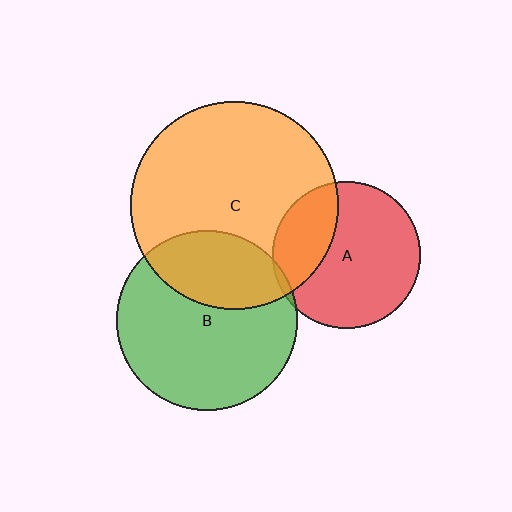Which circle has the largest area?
Circle C (orange).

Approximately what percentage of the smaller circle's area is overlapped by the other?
Approximately 30%.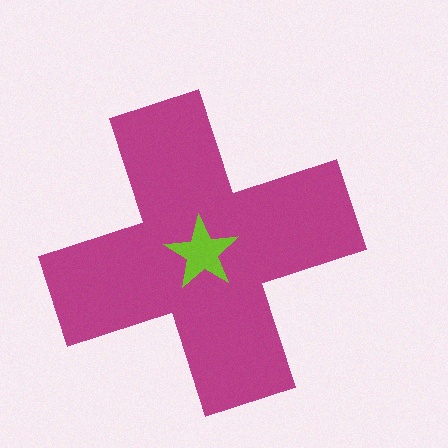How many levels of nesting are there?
2.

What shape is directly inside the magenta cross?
The lime star.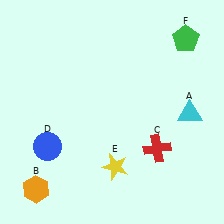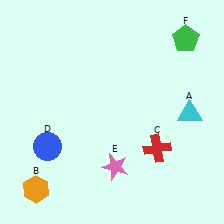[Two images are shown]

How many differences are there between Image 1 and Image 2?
There is 1 difference between the two images.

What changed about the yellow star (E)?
In Image 1, E is yellow. In Image 2, it changed to pink.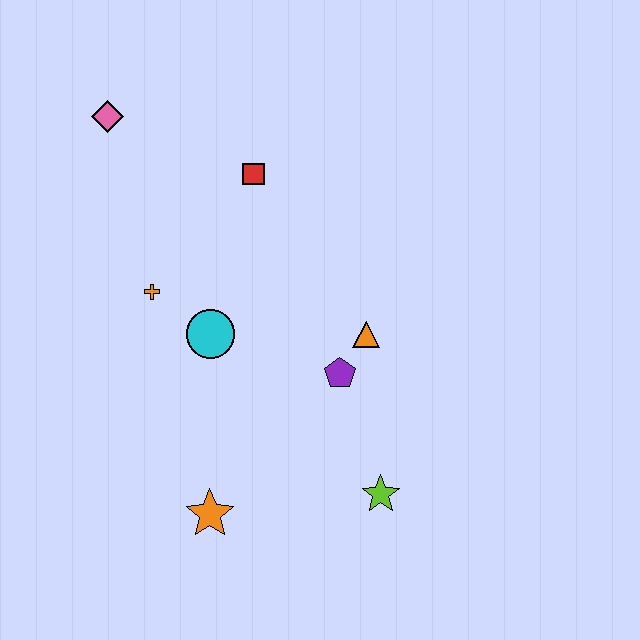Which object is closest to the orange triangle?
The purple pentagon is closest to the orange triangle.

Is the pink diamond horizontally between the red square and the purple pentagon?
No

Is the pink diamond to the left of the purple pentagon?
Yes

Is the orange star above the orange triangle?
No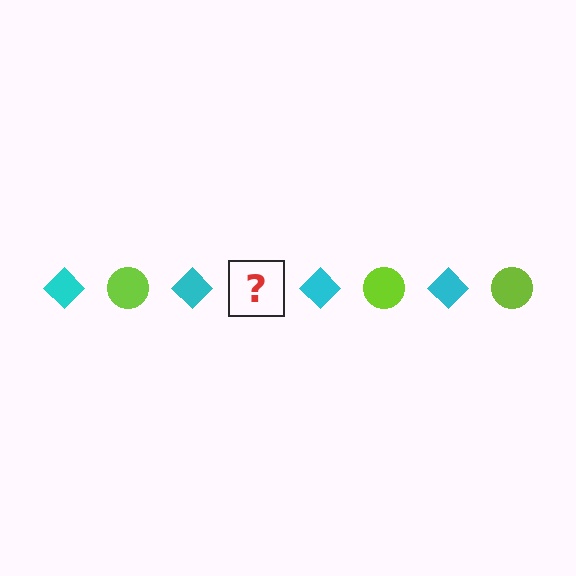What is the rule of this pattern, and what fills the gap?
The rule is that the pattern alternates between cyan diamond and lime circle. The gap should be filled with a lime circle.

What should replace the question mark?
The question mark should be replaced with a lime circle.